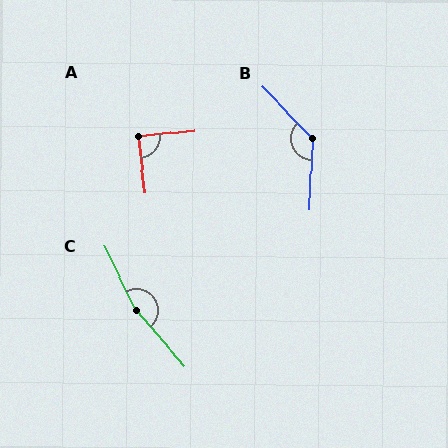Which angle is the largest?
C, at approximately 165 degrees.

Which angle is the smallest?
A, at approximately 89 degrees.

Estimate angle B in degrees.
Approximately 134 degrees.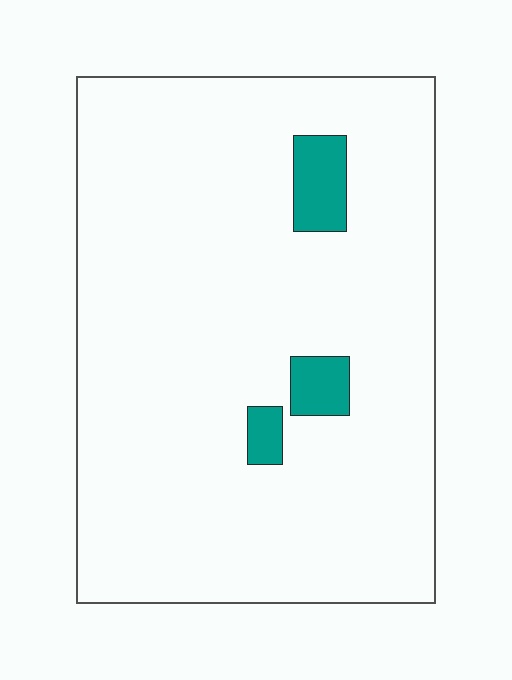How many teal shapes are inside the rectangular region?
3.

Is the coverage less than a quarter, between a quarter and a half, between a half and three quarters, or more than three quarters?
Less than a quarter.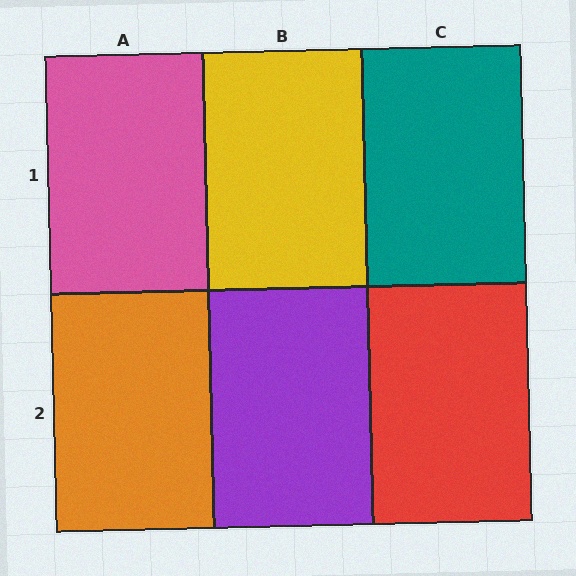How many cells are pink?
1 cell is pink.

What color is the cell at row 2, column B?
Purple.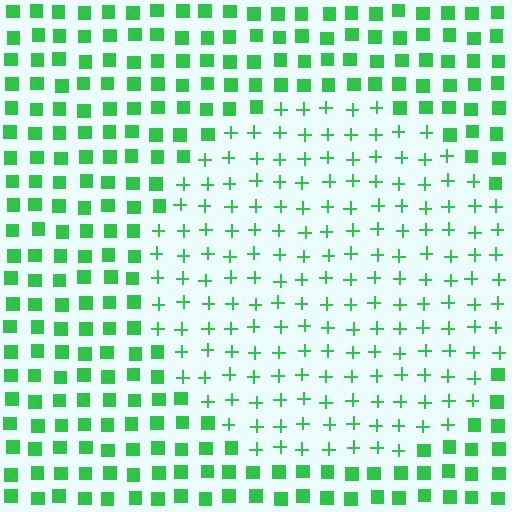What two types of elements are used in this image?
The image uses plus signs inside the circle region and squares outside it.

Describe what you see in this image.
The image is filled with small green elements arranged in a uniform grid. A circle-shaped region contains plus signs, while the surrounding area contains squares. The boundary is defined purely by the change in element shape.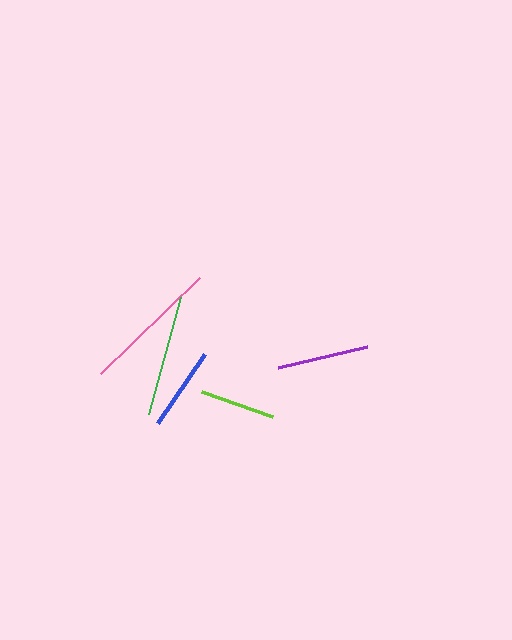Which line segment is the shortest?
The lime line is the shortest at approximately 75 pixels.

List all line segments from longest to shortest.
From longest to shortest: pink, green, purple, blue, lime.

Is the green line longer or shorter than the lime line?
The green line is longer than the lime line.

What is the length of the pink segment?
The pink segment is approximately 138 pixels long.